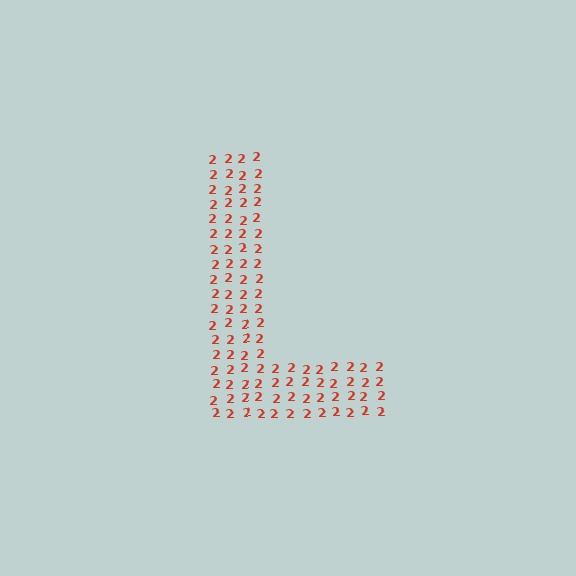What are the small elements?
The small elements are digit 2's.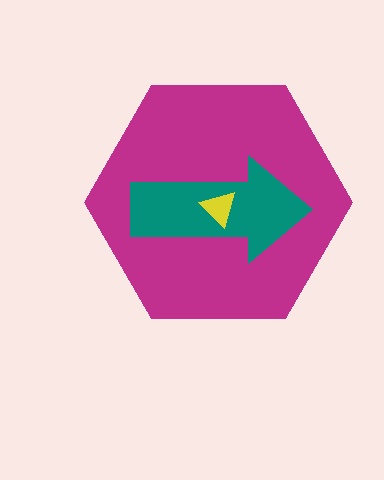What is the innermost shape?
The yellow triangle.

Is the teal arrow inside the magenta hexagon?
Yes.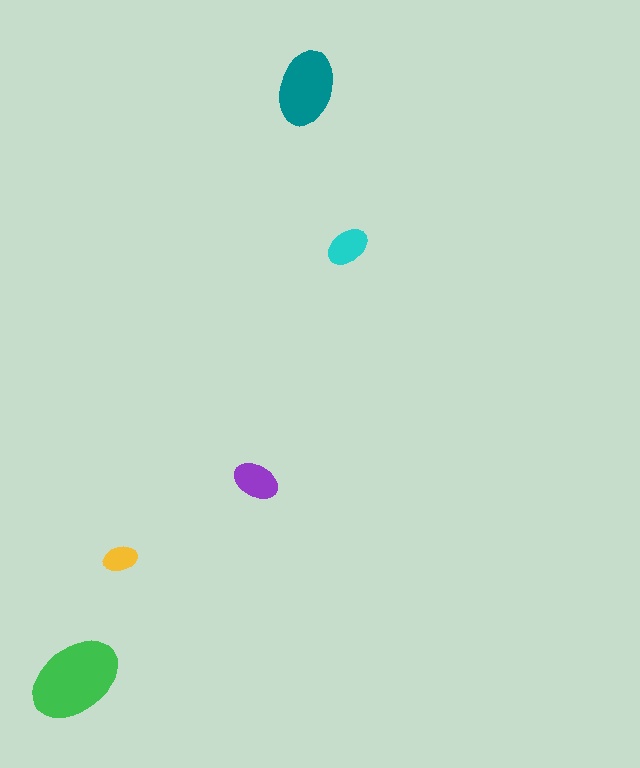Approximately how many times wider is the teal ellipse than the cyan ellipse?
About 2 times wider.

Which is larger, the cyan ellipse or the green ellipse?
The green one.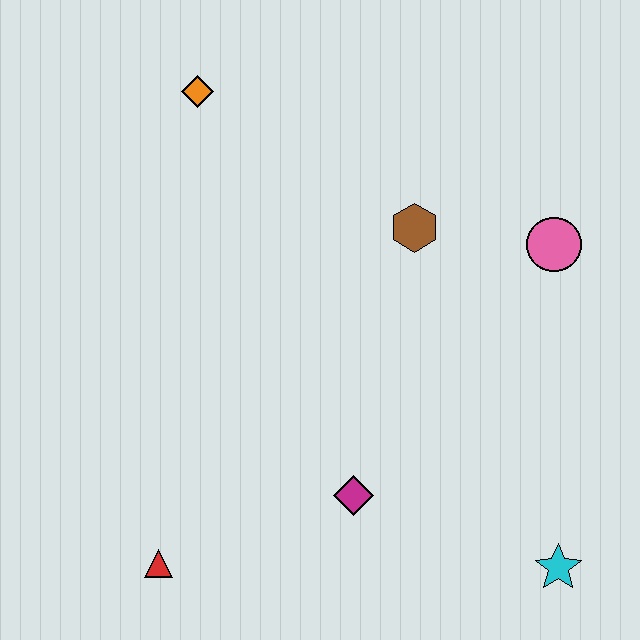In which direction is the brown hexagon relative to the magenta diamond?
The brown hexagon is above the magenta diamond.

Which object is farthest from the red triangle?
The pink circle is farthest from the red triangle.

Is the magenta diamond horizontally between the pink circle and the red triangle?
Yes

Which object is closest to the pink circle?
The brown hexagon is closest to the pink circle.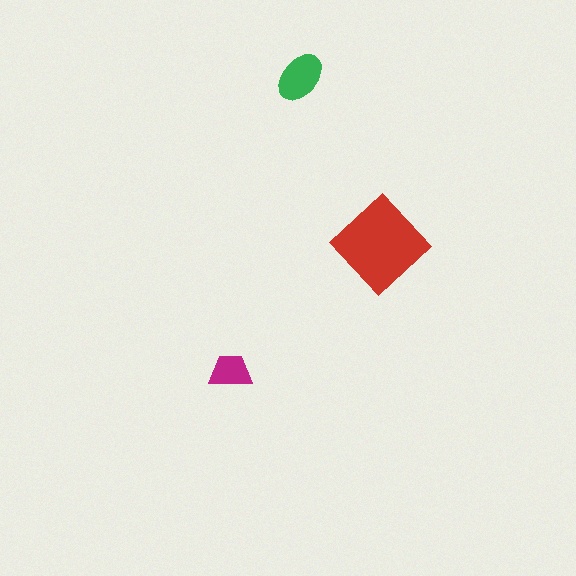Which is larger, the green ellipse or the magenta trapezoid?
The green ellipse.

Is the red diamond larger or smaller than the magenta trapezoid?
Larger.